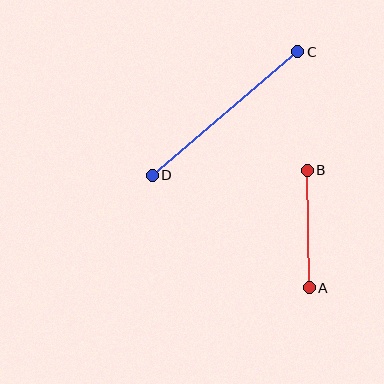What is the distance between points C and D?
The distance is approximately 191 pixels.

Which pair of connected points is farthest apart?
Points C and D are farthest apart.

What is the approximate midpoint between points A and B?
The midpoint is at approximately (308, 229) pixels.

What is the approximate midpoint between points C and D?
The midpoint is at approximately (225, 114) pixels.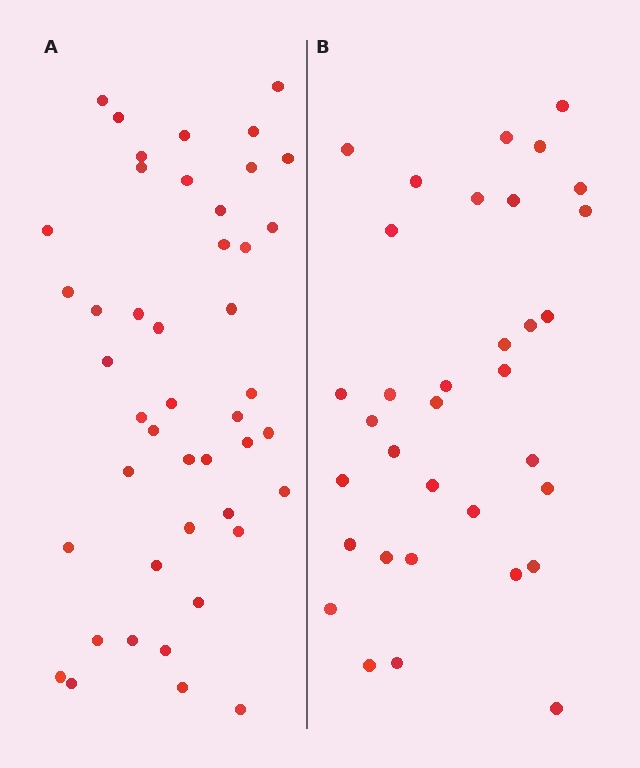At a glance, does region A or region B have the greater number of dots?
Region A (the left region) has more dots.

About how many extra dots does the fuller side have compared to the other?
Region A has roughly 12 or so more dots than region B.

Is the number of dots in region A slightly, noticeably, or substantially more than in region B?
Region A has noticeably more, but not dramatically so. The ratio is roughly 1.3 to 1.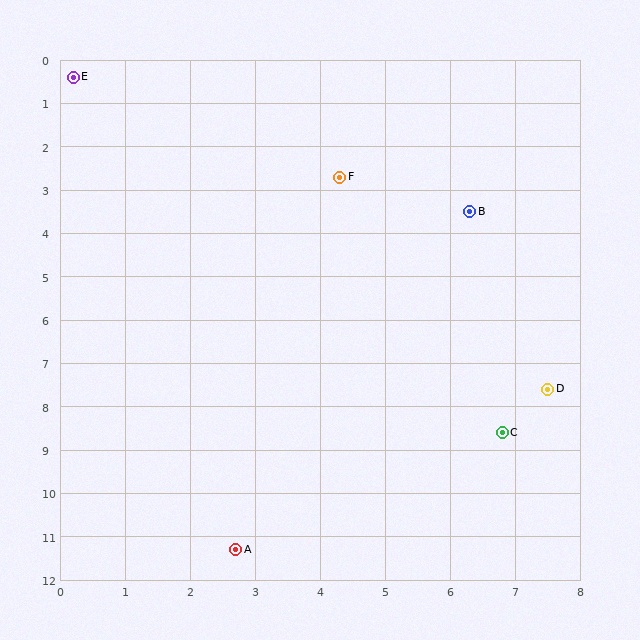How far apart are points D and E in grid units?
Points D and E are about 10.3 grid units apart.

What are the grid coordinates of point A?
Point A is at approximately (2.7, 11.3).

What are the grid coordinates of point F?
Point F is at approximately (4.3, 2.7).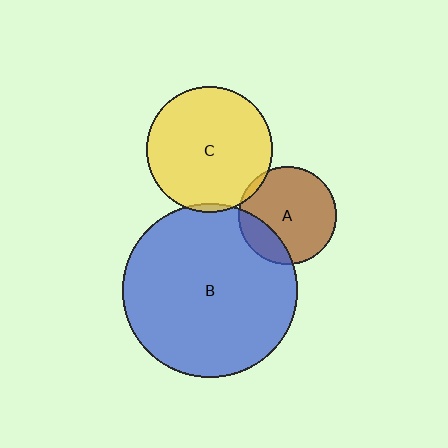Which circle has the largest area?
Circle B (blue).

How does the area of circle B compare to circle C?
Approximately 1.9 times.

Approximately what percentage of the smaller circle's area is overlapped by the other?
Approximately 5%.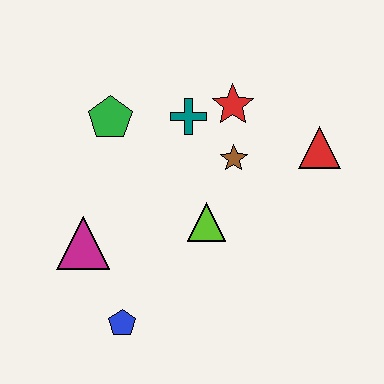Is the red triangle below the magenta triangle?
No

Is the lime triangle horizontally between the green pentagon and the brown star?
Yes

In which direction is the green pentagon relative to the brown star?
The green pentagon is to the left of the brown star.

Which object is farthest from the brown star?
The blue pentagon is farthest from the brown star.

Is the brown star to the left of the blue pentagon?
No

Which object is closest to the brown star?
The red star is closest to the brown star.